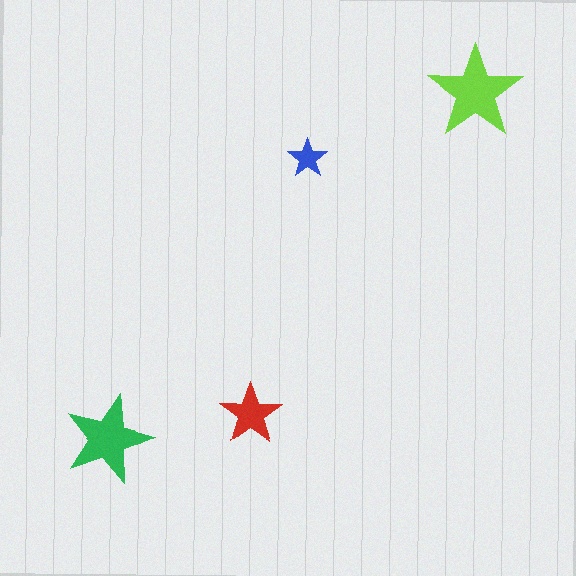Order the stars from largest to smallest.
the lime one, the green one, the red one, the blue one.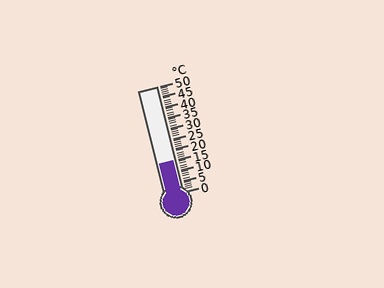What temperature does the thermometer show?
The thermometer shows approximately 15°C.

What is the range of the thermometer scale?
The thermometer scale ranges from 0°C to 50°C.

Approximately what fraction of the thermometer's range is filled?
The thermometer is filled to approximately 30% of its range.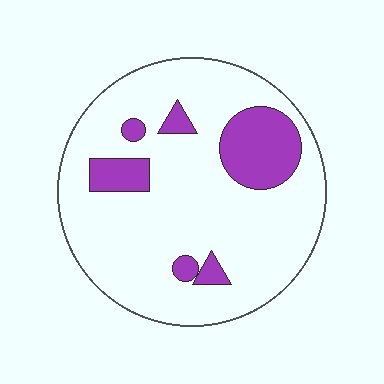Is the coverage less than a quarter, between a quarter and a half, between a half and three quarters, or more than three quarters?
Less than a quarter.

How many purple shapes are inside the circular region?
6.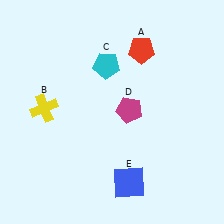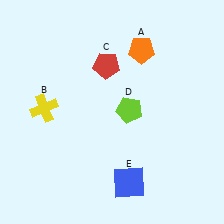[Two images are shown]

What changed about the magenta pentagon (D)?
In Image 1, D is magenta. In Image 2, it changed to lime.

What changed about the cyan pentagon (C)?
In Image 1, C is cyan. In Image 2, it changed to red.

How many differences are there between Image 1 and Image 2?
There are 3 differences between the two images.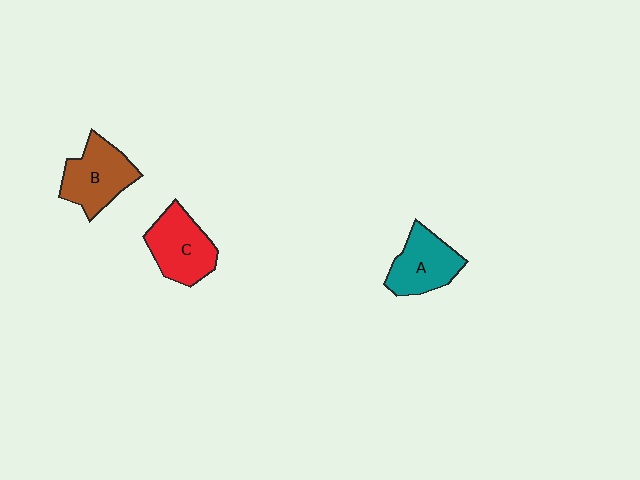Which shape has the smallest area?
Shape A (teal).